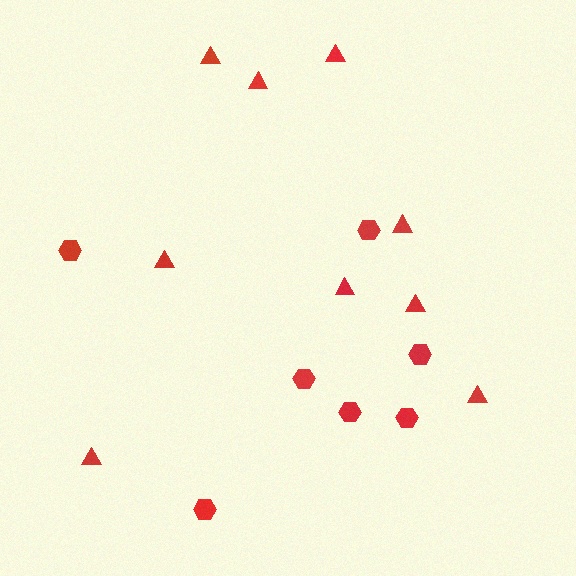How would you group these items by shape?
There are 2 groups: one group of hexagons (7) and one group of triangles (9).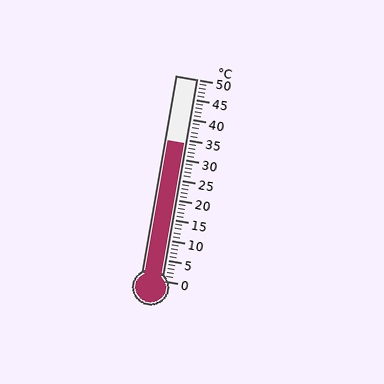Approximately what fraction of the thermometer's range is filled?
The thermometer is filled to approximately 70% of its range.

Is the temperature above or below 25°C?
The temperature is above 25°C.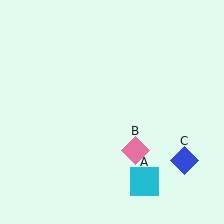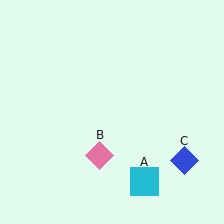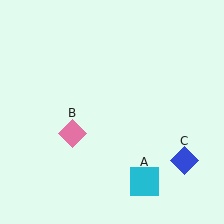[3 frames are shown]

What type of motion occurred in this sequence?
The pink diamond (object B) rotated clockwise around the center of the scene.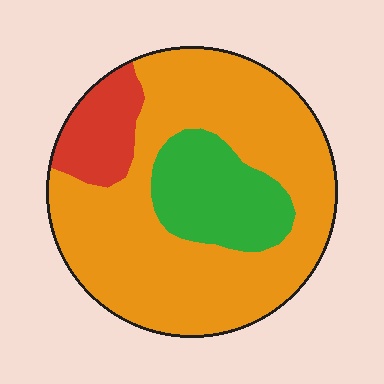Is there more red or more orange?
Orange.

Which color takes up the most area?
Orange, at roughly 70%.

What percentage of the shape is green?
Green covers 19% of the shape.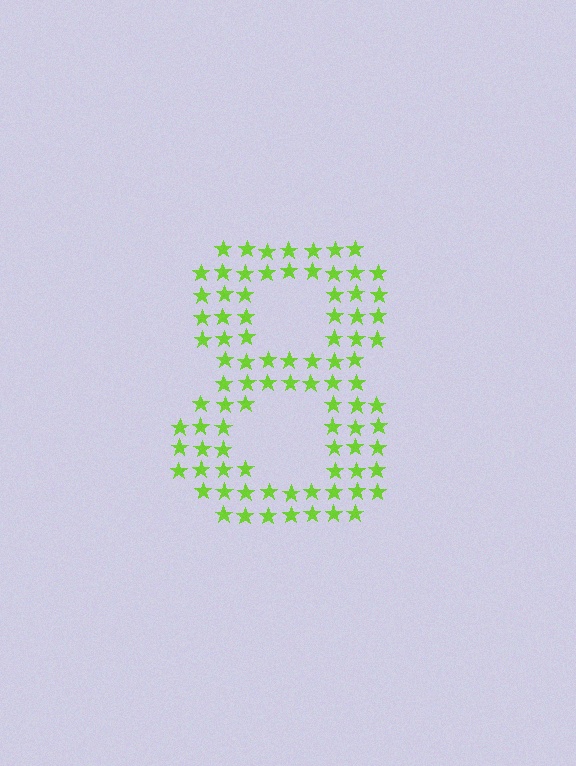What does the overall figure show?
The overall figure shows the digit 8.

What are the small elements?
The small elements are stars.